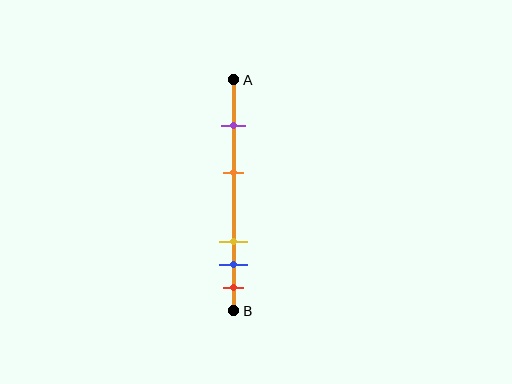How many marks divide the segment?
There are 5 marks dividing the segment.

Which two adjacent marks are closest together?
The blue and red marks are the closest adjacent pair.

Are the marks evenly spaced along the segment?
No, the marks are not evenly spaced.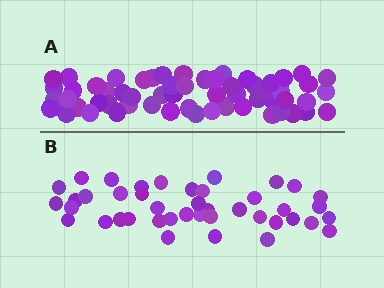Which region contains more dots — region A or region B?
Region A (the top region) has more dots.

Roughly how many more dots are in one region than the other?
Region A has approximately 15 more dots than region B.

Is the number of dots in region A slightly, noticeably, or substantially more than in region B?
Region A has noticeably more, but not dramatically so. The ratio is roughly 1.4 to 1.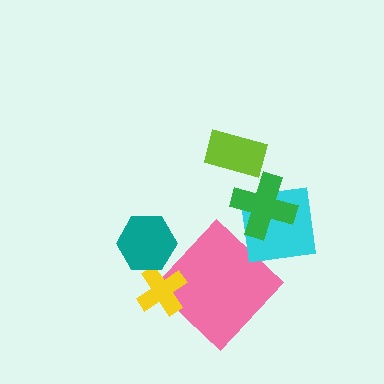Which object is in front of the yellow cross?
The teal hexagon is in front of the yellow cross.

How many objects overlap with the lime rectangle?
0 objects overlap with the lime rectangle.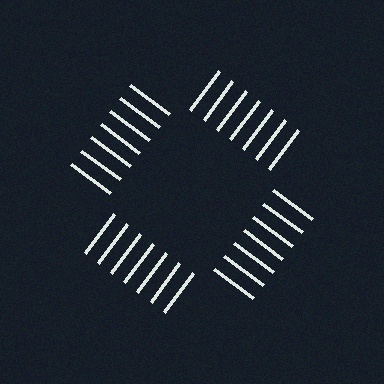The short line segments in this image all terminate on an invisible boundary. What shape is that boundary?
An illusory square — the line segments terminate on its edges but no continuous stroke is drawn.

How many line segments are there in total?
28 — 7 along each of the 4 edges.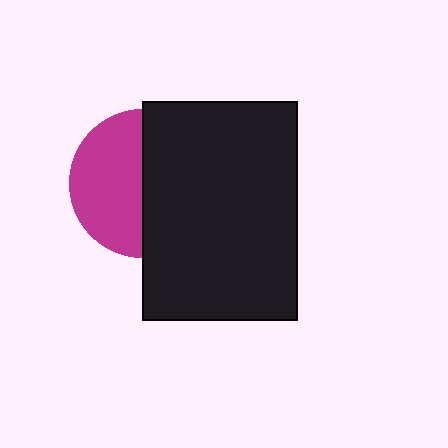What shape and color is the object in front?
The object in front is a black rectangle.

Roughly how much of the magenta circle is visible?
About half of it is visible (roughly 49%).